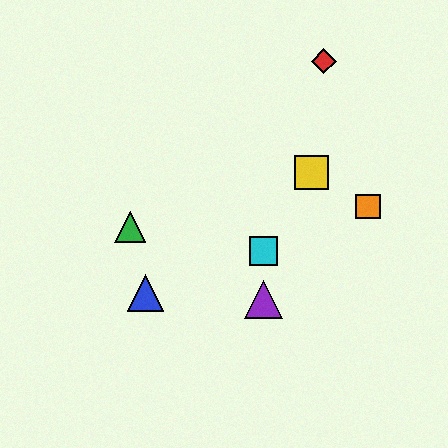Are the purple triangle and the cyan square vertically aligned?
Yes, both are at x≈263.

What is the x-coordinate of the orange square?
The orange square is at x≈368.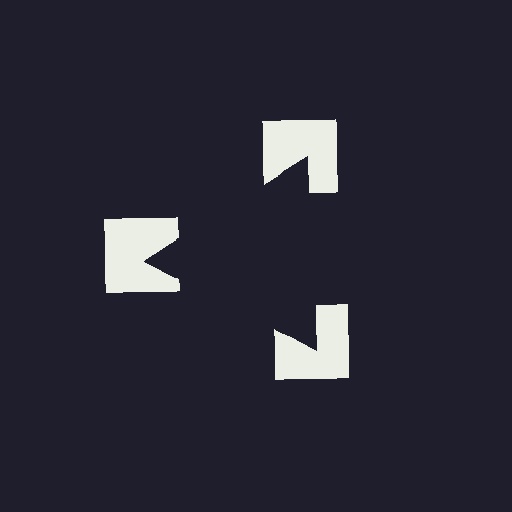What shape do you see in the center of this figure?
An illusory triangle — its edges are inferred from the aligned wedge cuts in the notched squares, not physically drawn.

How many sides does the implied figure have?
3 sides.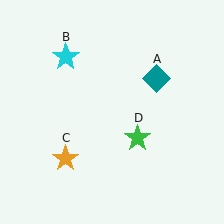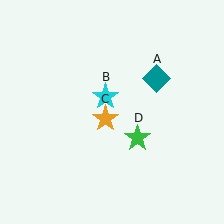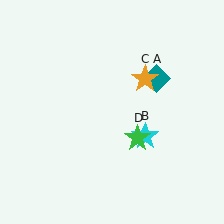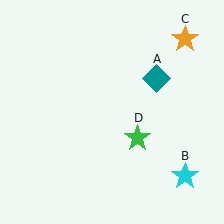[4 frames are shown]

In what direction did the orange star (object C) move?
The orange star (object C) moved up and to the right.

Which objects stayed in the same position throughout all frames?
Teal diamond (object A) and green star (object D) remained stationary.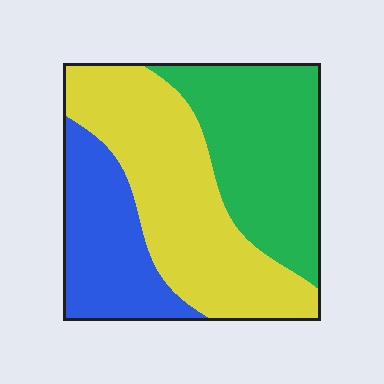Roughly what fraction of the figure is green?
Green takes up between a third and a half of the figure.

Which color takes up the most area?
Yellow, at roughly 40%.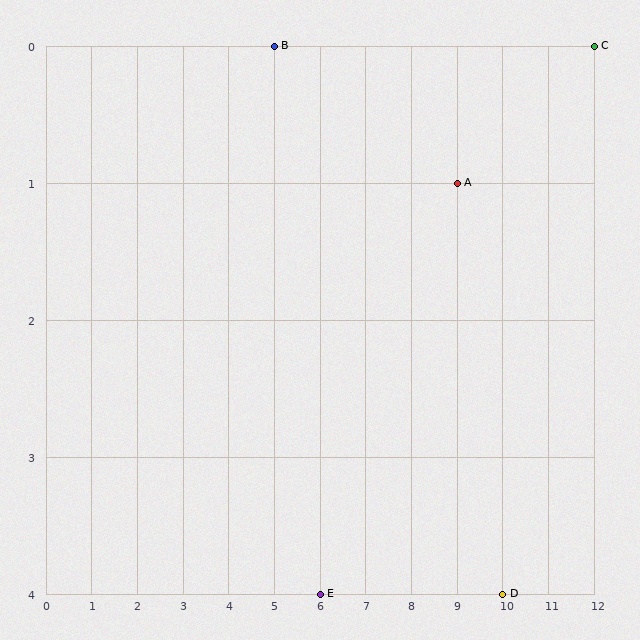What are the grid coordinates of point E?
Point E is at grid coordinates (6, 4).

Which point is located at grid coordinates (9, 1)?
Point A is at (9, 1).